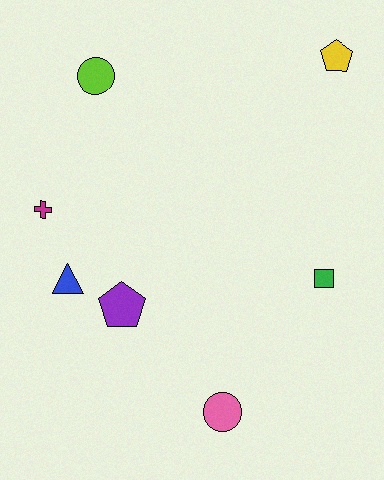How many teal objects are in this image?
There are no teal objects.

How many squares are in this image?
There is 1 square.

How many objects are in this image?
There are 7 objects.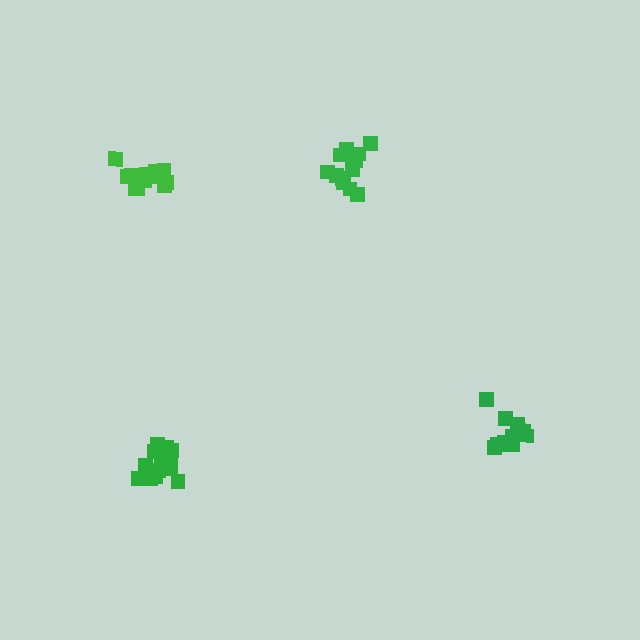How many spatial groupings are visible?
There are 4 spatial groupings.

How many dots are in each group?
Group 1: 12 dots, Group 2: 14 dots, Group 3: 15 dots, Group 4: 13 dots (54 total).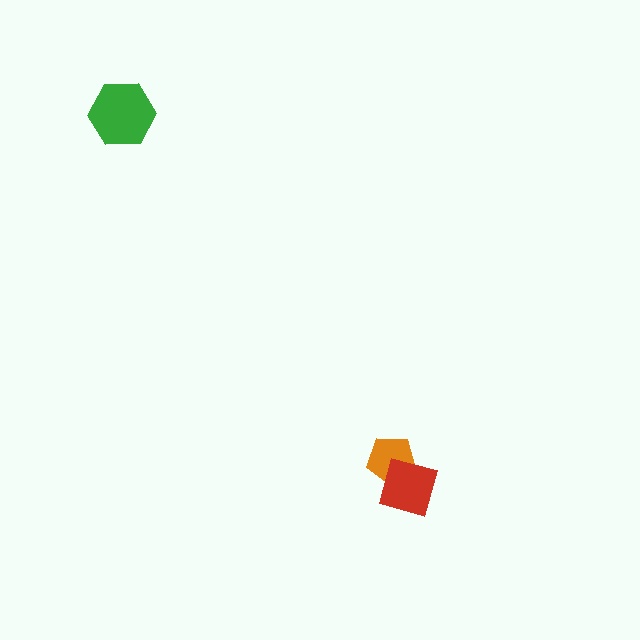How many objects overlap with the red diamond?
1 object overlaps with the red diamond.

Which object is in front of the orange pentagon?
The red diamond is in front of the orange pentagon.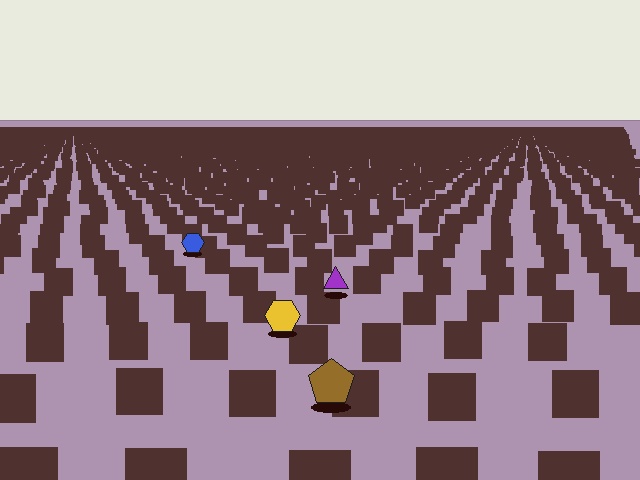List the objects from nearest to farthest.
From nearest to farthest: the brown pentagon, the yellow hexagon, the purple triangle, the blue hexagon.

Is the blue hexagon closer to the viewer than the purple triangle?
No. The purple triangle is closer — you can tell from the texture gradient: the ground texture is coarser near it.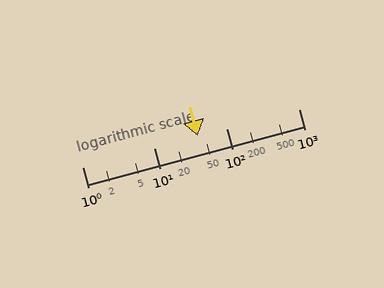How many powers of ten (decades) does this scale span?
The scale spans 3 decades, from 1 to 1000.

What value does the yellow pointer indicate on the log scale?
The pointer indicates approximately 40.